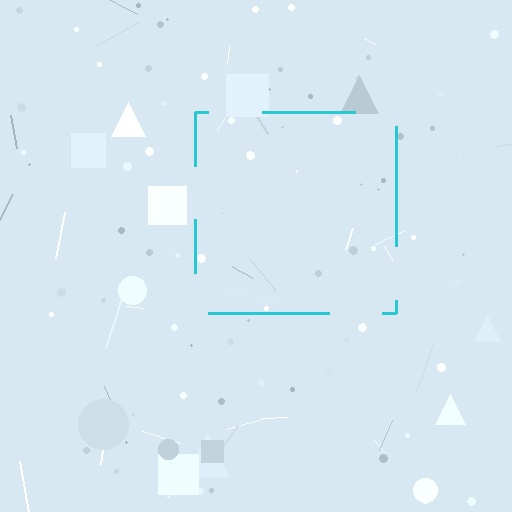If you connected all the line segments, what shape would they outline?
They would outline a square.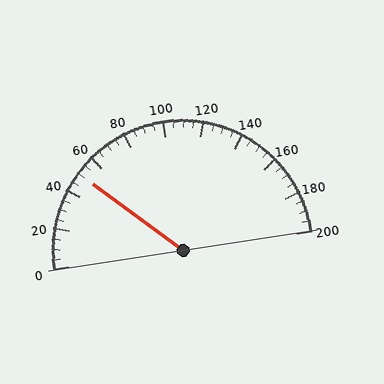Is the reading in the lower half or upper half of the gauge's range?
The reading is in the lower half of the range (0 to 200).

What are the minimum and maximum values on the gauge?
The gauge ranges from 0 to 200.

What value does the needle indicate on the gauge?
The needle indicates approximately 50.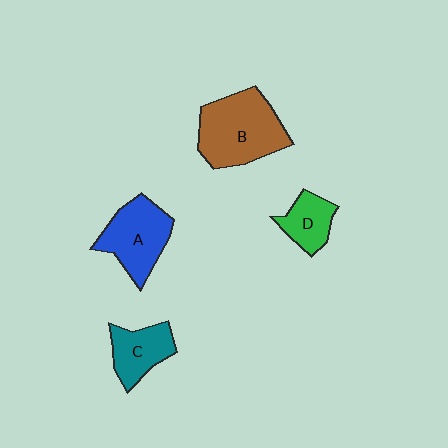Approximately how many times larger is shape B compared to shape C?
Approximately 1.8 times.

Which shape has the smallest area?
Shape D (green).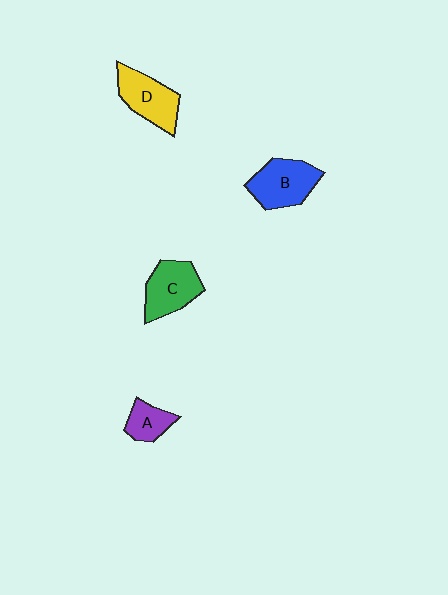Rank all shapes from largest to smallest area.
From largest to smallest: B (blue), D (yellow), C (green), A (purple).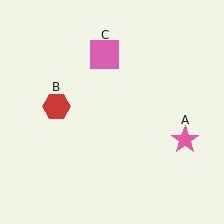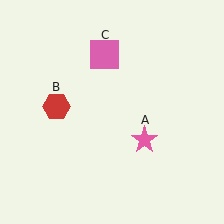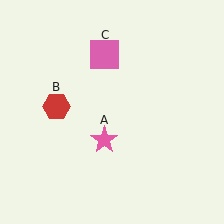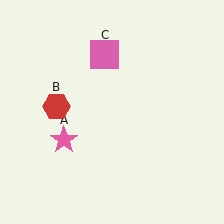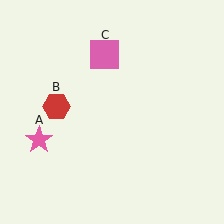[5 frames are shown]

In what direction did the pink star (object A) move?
The pink star (object A) moved left.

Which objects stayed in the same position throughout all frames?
Red hexagon (object B) and pink square (object C) remained stationary.